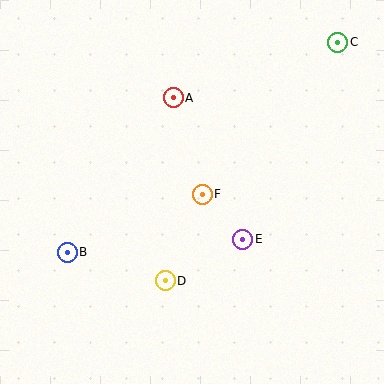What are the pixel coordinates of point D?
Point D is at (165, 281).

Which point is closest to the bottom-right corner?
Point E is closest to the bottom-right corner.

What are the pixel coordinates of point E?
Point E is at (243, 239).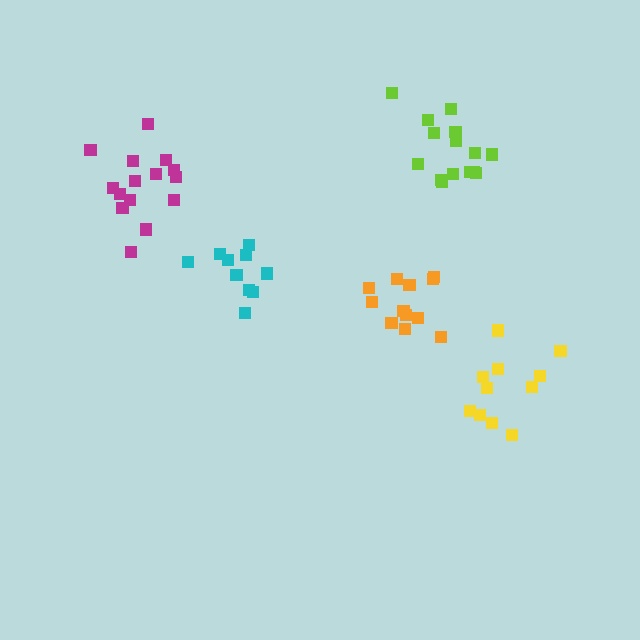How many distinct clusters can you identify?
There are 5 distinct clusters.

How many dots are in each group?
Group 1: 12 dots, Group 2: 10 dots, Group 3: 15 dots, Group 4: 15 dots, Group 5: 11 dots (63 total).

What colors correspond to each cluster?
The clusters are colored: orange, cyan, magenta, lime, yellow.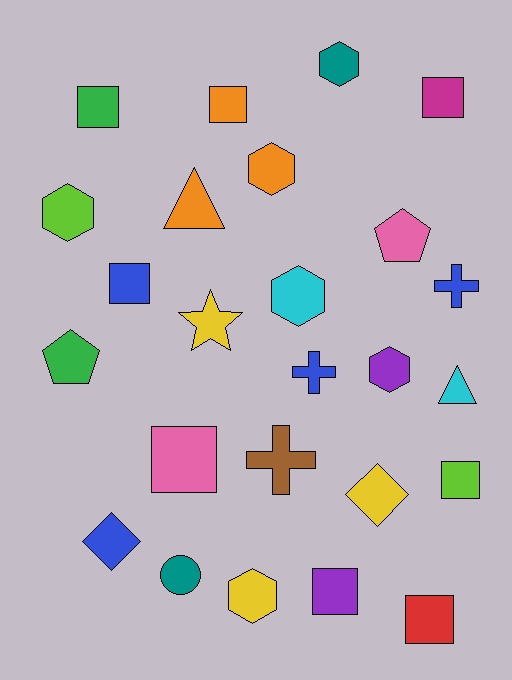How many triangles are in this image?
There are 2 triangles.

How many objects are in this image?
There are 25 objects.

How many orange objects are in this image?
There are 3 orange objects.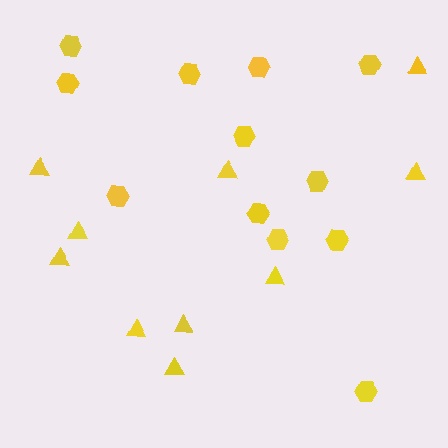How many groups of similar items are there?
There are 2 groups: one group of triangles (10) and one group of hexagons (12).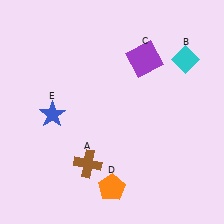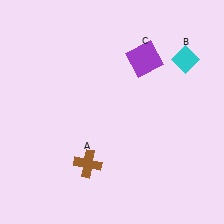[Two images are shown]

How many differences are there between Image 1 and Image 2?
There are 2 differences between the two images.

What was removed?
The orange pentagon (D), the blue star (E) were removed in Image 2.